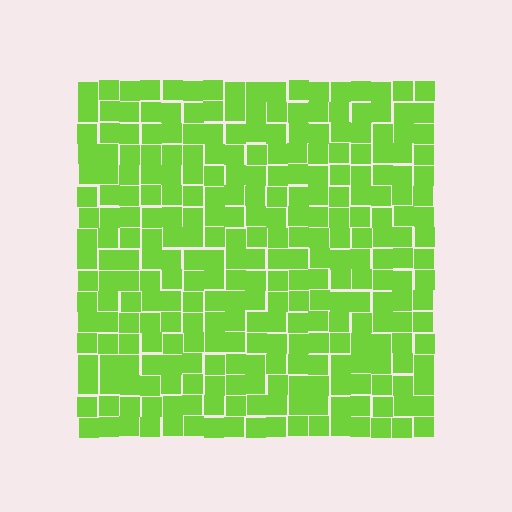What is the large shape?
The large shape is a square.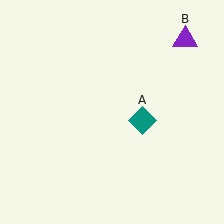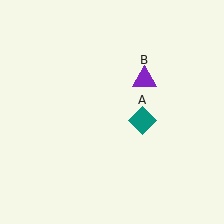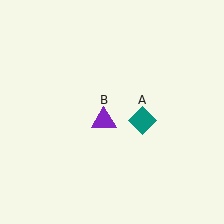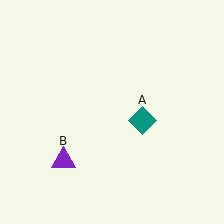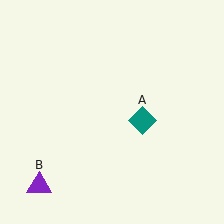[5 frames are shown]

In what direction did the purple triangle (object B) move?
The purple triangle (object B) moved down and to the left.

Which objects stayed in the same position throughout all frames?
Teal diamond (object A) remained stationary.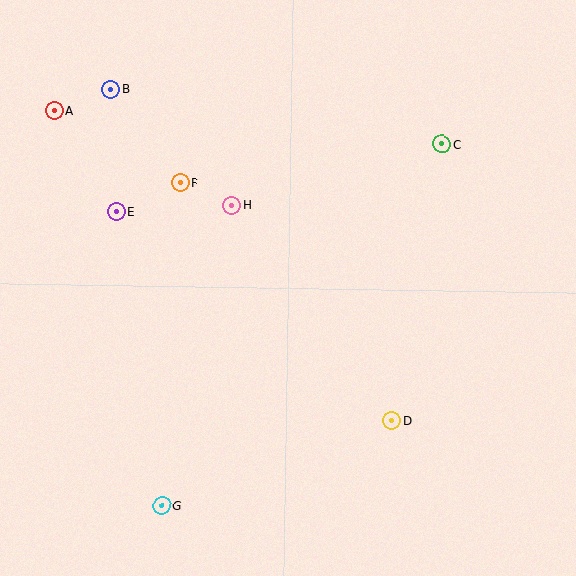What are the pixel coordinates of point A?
Point A is at (54, 111).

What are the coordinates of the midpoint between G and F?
The midpoint between G and F is at (171, 344).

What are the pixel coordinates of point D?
Point D is at (391, 420).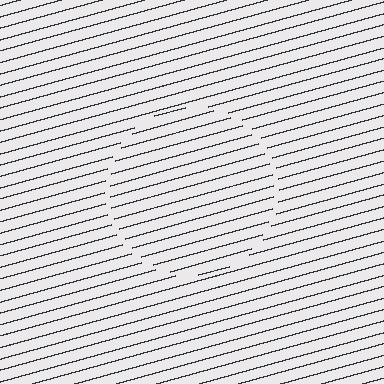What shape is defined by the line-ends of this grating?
An illusory circle. The interior of the shape contains the same grating, shifted by half a period — the contour is defined by the phase discontinuity where line-ends from the inner and outer gratings abut.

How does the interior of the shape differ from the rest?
The interior of the shape contains the same grating, shifted by half a period — the contour is defined by the phase discontinuity where line-ends from the inner and outer gratings abut.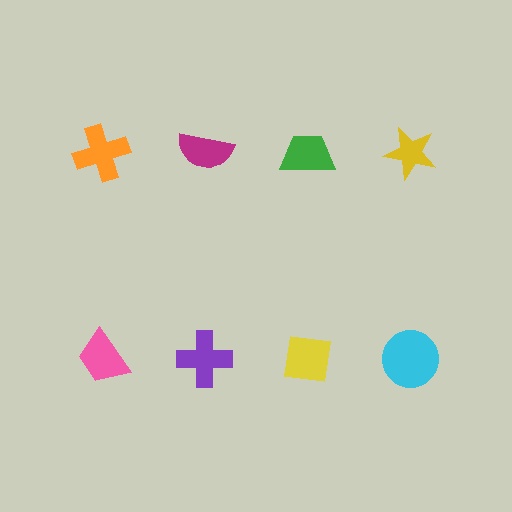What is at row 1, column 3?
A green trapezoid.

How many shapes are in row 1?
4 shapes.